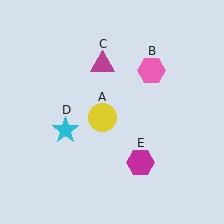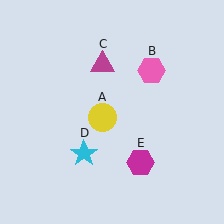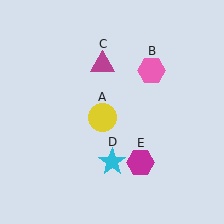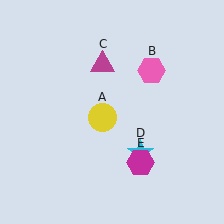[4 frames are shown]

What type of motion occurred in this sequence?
The cyan star (object D) rotated counterclockwise around the center of the scene.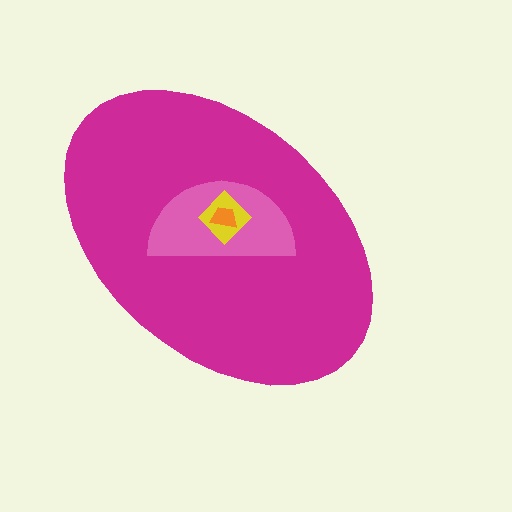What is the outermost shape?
The magenta ellipse.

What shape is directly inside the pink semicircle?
The yellow diamond.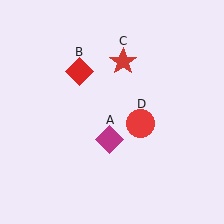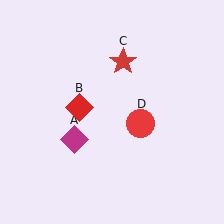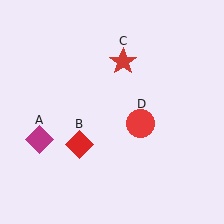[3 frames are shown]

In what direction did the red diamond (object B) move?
The red diamond (object B) moved down.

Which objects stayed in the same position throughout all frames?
Red star (object C) and red circle (object D) remained stationary.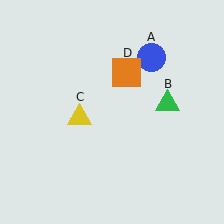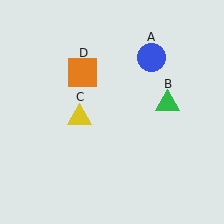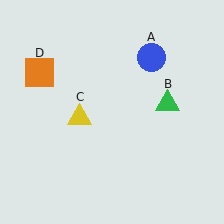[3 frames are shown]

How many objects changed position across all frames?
1 object changed position: orange square (object D).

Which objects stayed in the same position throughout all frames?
Blue circle (object A) and green triangle (object B) and yellow triangle (object C) remained stationary.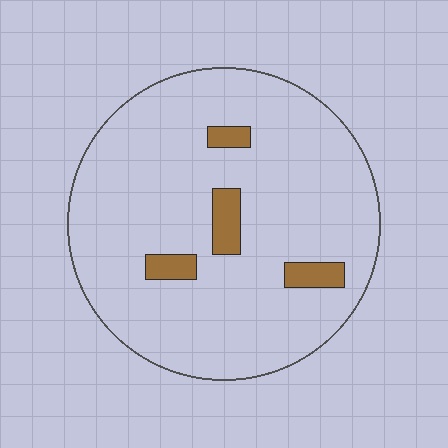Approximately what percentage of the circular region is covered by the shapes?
Approximately 10%.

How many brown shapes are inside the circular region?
4.